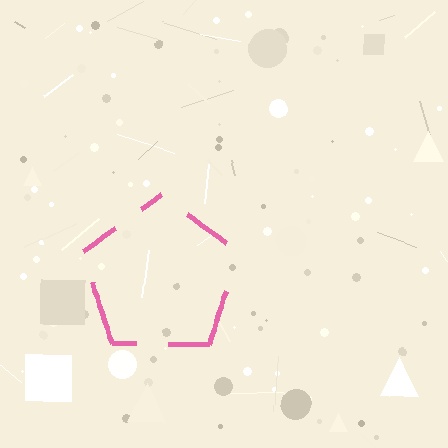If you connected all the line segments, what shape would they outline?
They would outline a pentagon.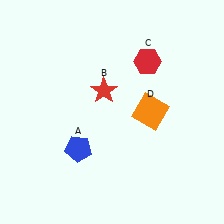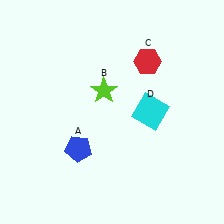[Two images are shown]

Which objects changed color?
B changed from red to lime. D changed from orange to cyan.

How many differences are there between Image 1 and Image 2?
There are 2 differences between the two images.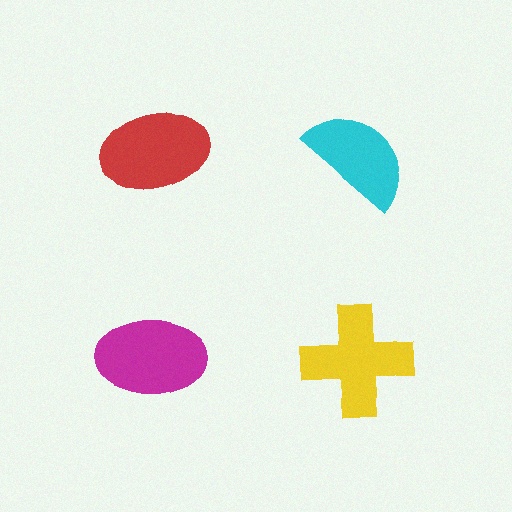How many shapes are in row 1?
2 shapes.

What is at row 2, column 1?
A magenta ellipse.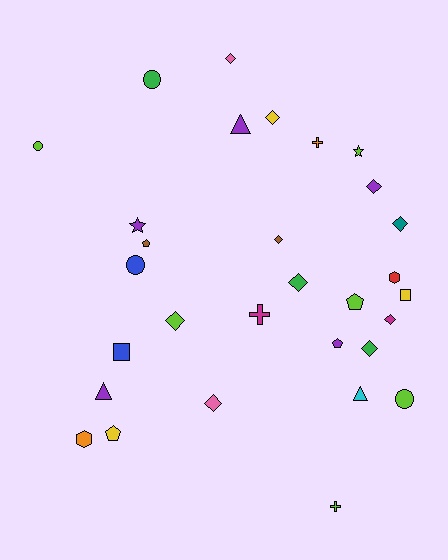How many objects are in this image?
There are 30 objects.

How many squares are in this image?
There are 2 squares.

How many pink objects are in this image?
There are 2 pink objects.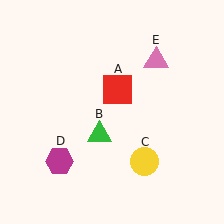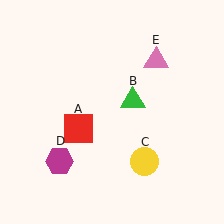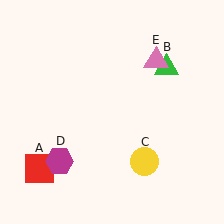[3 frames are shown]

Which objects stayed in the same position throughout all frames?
Yellow circle (object C) and magenta hexagon (object D) and pink triangle (object E) remained stationary.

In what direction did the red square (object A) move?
The red square (object A) moved down and to the left.